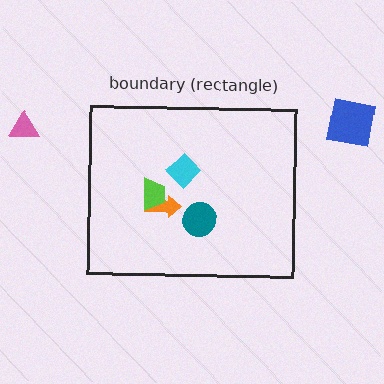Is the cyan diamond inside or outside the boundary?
Inside.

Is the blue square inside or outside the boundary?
Outside.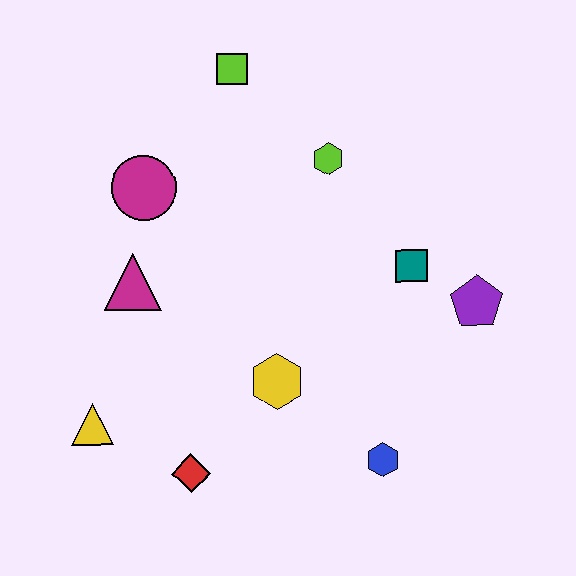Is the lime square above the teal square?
Yes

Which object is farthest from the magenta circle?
The blue hexagon is farthest from the magenta circle.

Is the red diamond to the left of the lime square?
Yes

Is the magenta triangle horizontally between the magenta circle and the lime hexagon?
No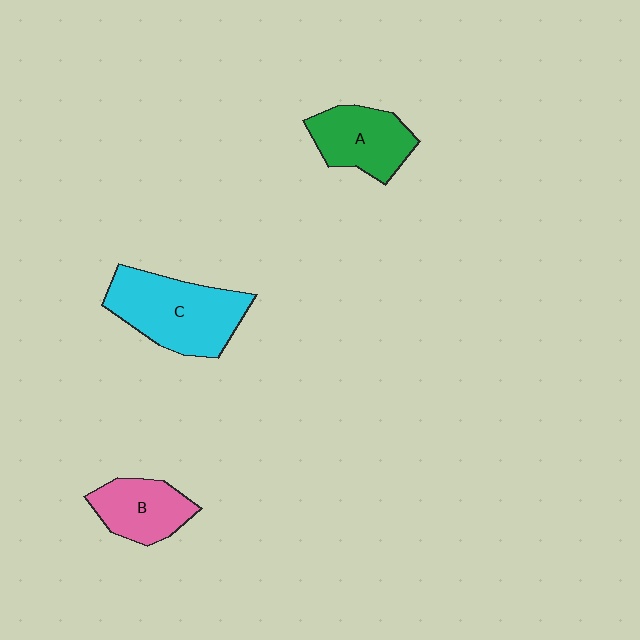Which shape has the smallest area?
Shape B (pink).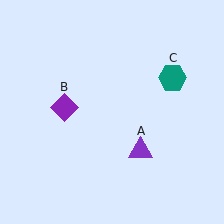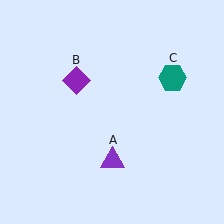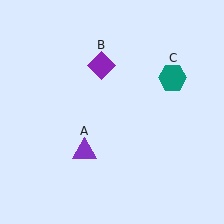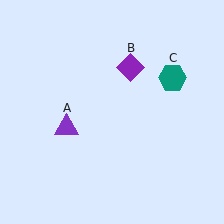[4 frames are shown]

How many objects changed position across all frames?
2 objects changed position: purple triangle (object A), purple diamond (object B).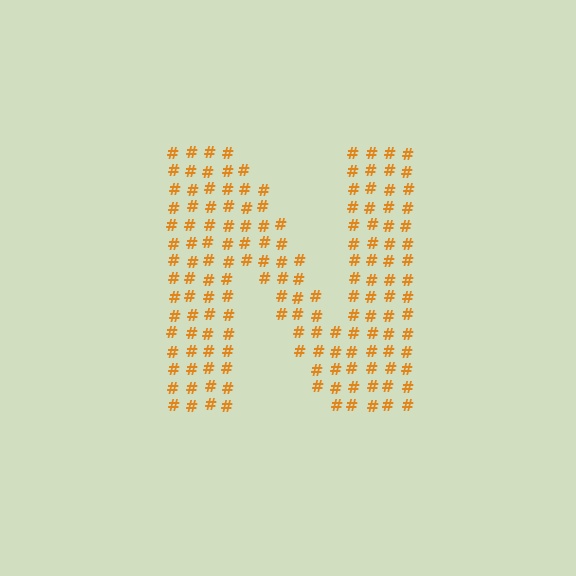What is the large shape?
The large shape is the letter N.